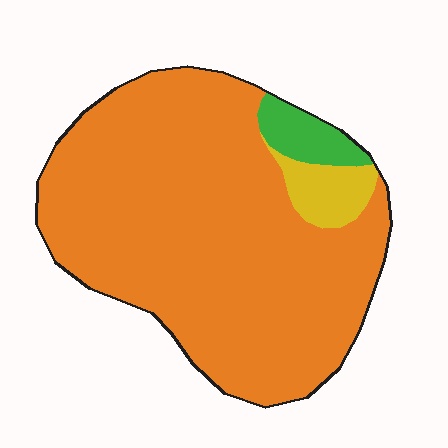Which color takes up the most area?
Orange, at roughly 90%.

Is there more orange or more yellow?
Orange.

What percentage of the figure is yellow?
Yellow covers 6% of the figure.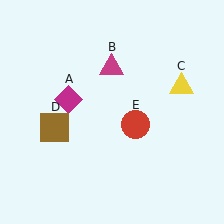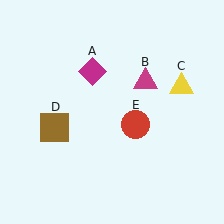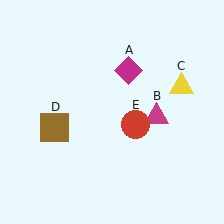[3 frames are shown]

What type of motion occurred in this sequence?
The magenta diamond (object A), magenta triangle (object B) rotated clockwise around the center of the scene.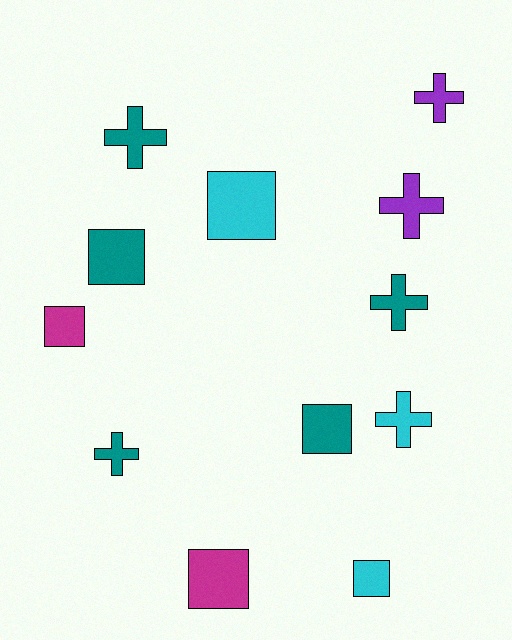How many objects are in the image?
There are 12 objects.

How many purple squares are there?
There are no purple squares.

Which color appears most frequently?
Teal, with 5 objects.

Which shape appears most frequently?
Cross, with 6 objects.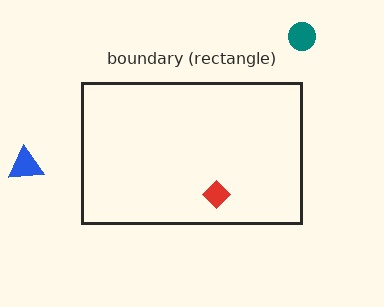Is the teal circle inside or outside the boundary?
Outside.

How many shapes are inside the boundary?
1 inside, 2 outside.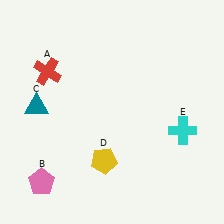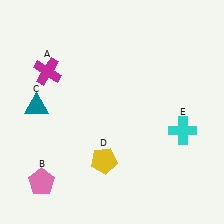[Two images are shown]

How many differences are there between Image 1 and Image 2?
There is 1 difference between the two images.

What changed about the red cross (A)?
In Image 1, A is red. In Image 2, it changed to magenta.